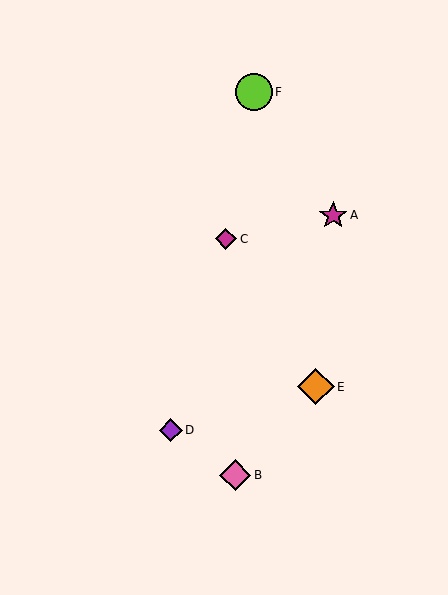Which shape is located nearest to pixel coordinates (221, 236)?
The magenta diamond (labeled C) at (226, 239) is nearest to that location.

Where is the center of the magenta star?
The center of the magenta star is at (333, 215).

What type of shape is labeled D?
Shape D is a purple diamond.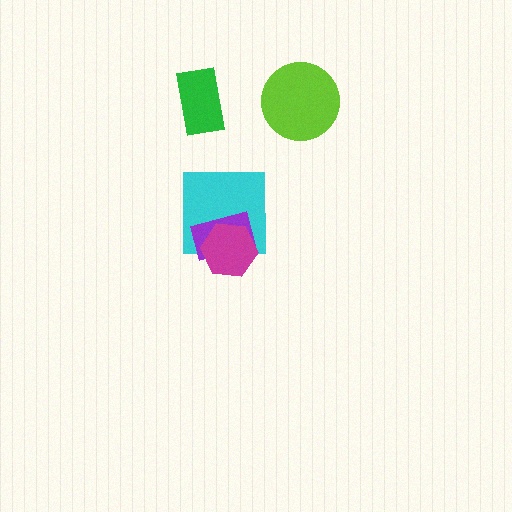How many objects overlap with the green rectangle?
0 objects overlap with the green rectangle.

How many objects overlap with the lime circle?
0 objects overlap with the lime circle.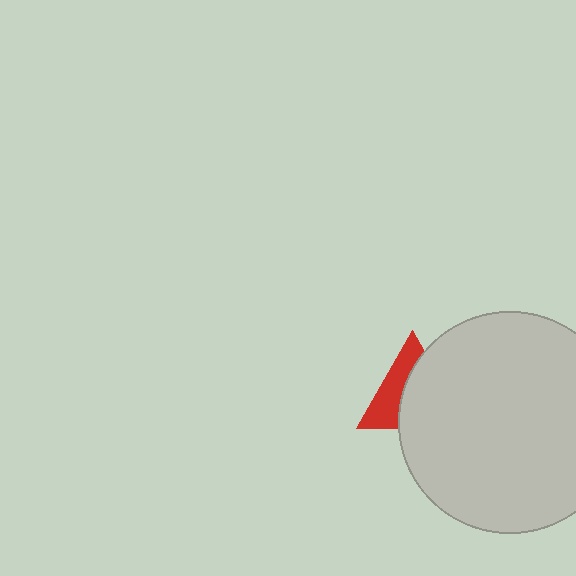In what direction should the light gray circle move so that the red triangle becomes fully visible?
The light gray circle should move right. That is the shortest direction to clear the overlap and leave the red triangle fully visible.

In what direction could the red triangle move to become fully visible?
The red triangle could move left. That would shift it out from behind the light gray circle entirely.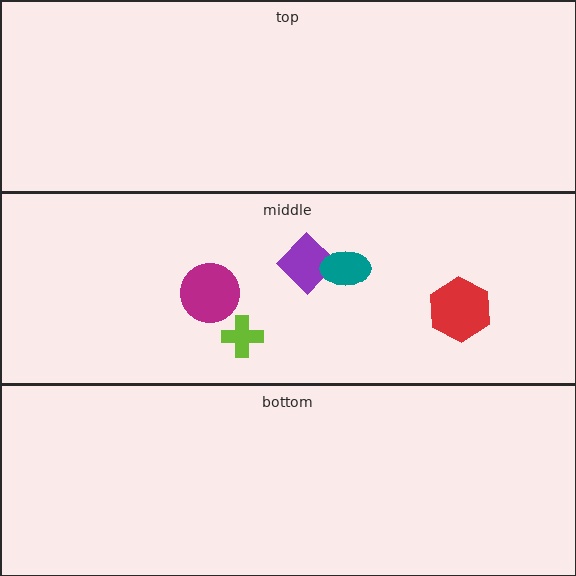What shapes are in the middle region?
The purple diamond, the teal ellipse, the magenta circle, the red hexagon, the lime cross.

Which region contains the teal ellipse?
The middle region.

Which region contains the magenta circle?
The middle region.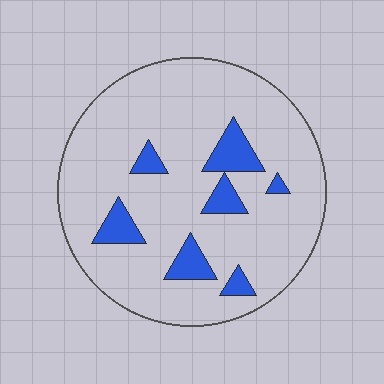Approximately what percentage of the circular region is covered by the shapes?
Approximately 15%.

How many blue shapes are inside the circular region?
7.